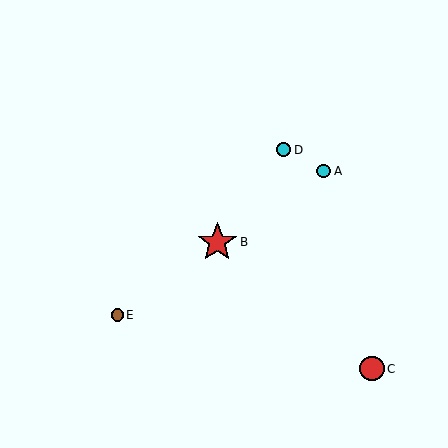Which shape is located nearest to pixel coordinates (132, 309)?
The brown circle (labeled E) at (117, 315) is nearest to that location.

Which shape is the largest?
The red star (labeled B) is the largest.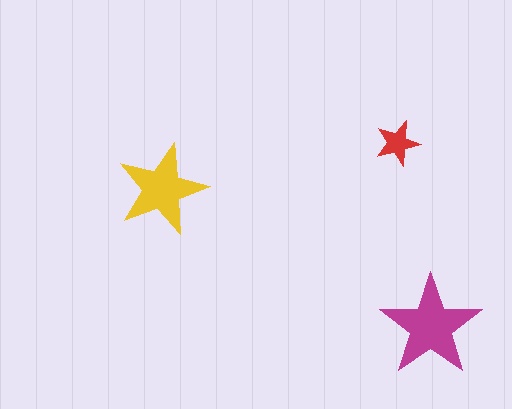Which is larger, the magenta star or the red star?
The magenta one.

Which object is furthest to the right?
The magenta star is rightmost.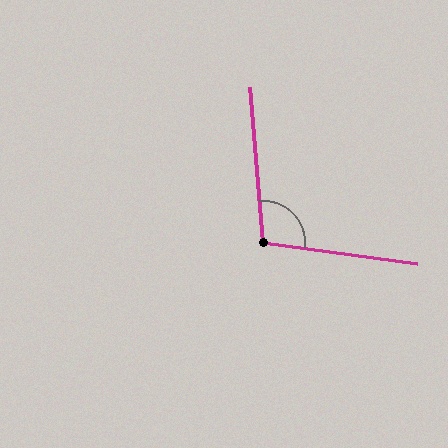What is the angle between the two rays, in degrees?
Approximately 103 degrees.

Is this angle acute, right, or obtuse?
It is obtuse.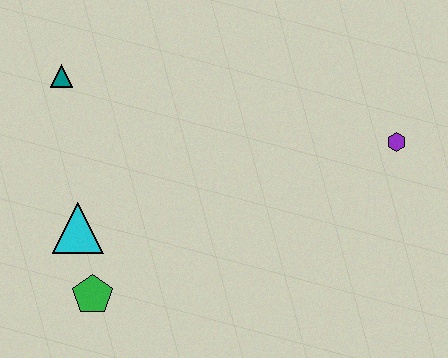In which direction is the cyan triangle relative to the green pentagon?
The cyan triangle is above the green pentagon.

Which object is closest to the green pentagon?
The cyan triangle is closest to the green pentagon.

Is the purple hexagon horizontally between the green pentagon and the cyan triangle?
No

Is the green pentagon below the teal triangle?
Yes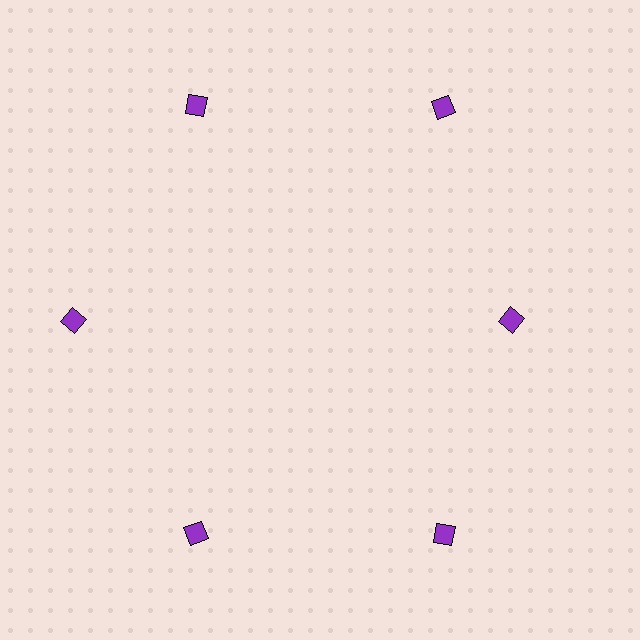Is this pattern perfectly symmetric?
No. The 6 purple diamonds are arranged in a ring, but one element near the 3 o'clock position is pulled inward toward the center, breaking the 6-fold rotational symmetry.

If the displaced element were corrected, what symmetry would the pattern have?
It would have 6-fold rotational symmetry — the pattern would map onto itself every 60 degrees.